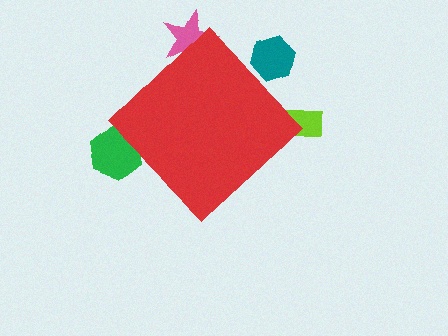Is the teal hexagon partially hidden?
Yes, the teal hexagon is partially hidden behind the red diamond.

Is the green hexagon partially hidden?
Yes, the green hexagon is partially hidden behind the red diamond.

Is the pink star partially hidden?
Yes, the pink star is partially hidden behind the red diamond.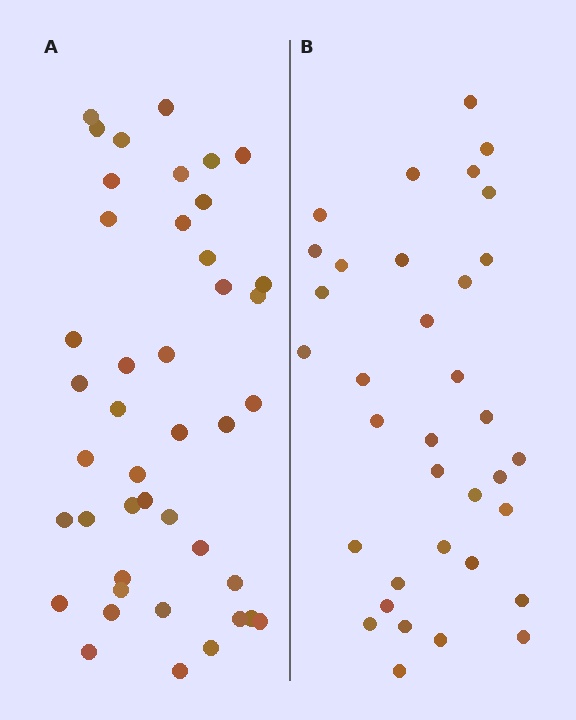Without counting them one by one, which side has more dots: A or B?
Region A (the left region) has more dots.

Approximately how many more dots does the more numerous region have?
Region A has roughly 8 or so more dots than region B.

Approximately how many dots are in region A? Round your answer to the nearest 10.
About 40 dots. (The exact count is 43, which rounds to 40.)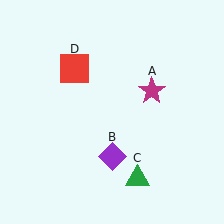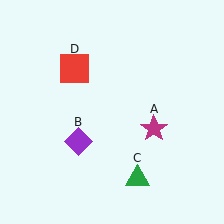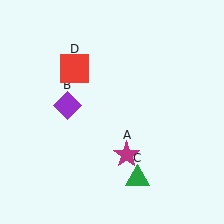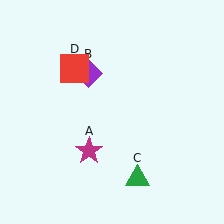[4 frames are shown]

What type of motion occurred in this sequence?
The magenta star (object A), purple diamond (object B) rotated clockwise around the center of the scene.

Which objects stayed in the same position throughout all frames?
Green triangle (object C) and red square (object D) remained stationary.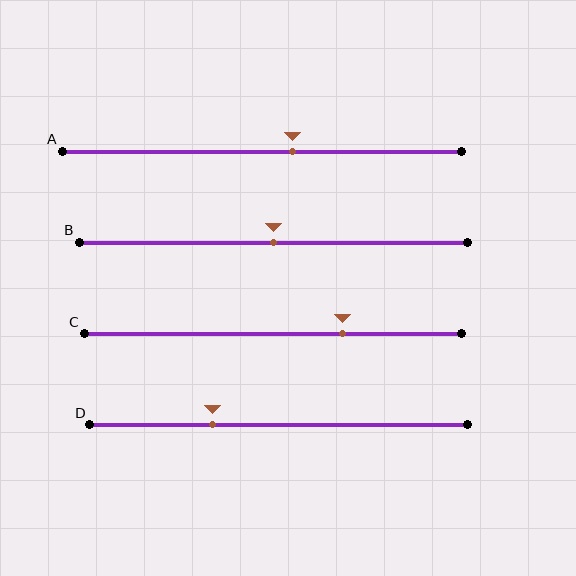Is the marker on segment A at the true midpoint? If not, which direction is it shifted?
No, the marker on segment A is shifted to the right by about 8% of the segment length.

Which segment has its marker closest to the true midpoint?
Segment B has its marker closest to the true midpoint.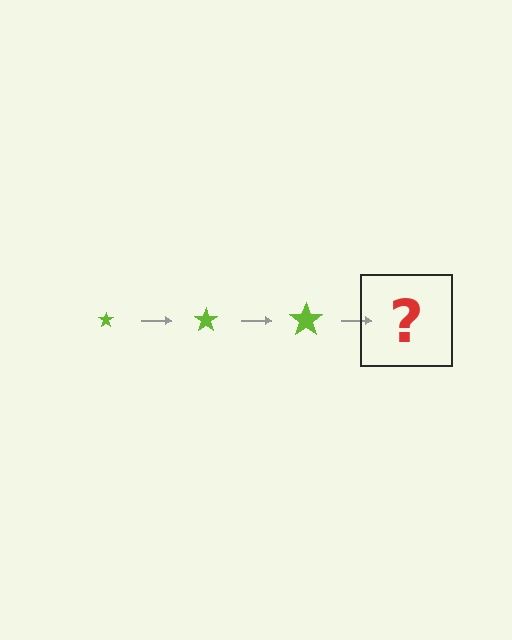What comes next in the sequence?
The next element should be a lime star, larger than the previous one.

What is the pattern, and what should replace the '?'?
The pattern is that the star gets progressively larger each step. The '?' should be a lime star, larger than the previous one.